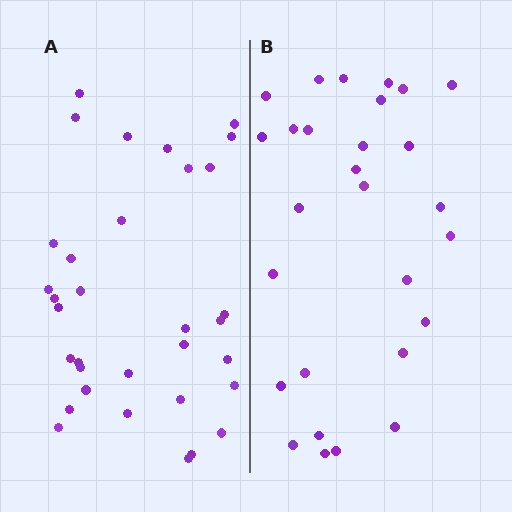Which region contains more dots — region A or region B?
Region A (the left region) has more dots.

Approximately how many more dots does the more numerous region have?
Region A has about 5 more dots than region B.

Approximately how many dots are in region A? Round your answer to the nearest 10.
About 30 dots. (The exact count is 33, which rounds to 30.)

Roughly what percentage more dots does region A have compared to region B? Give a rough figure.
About 20% more.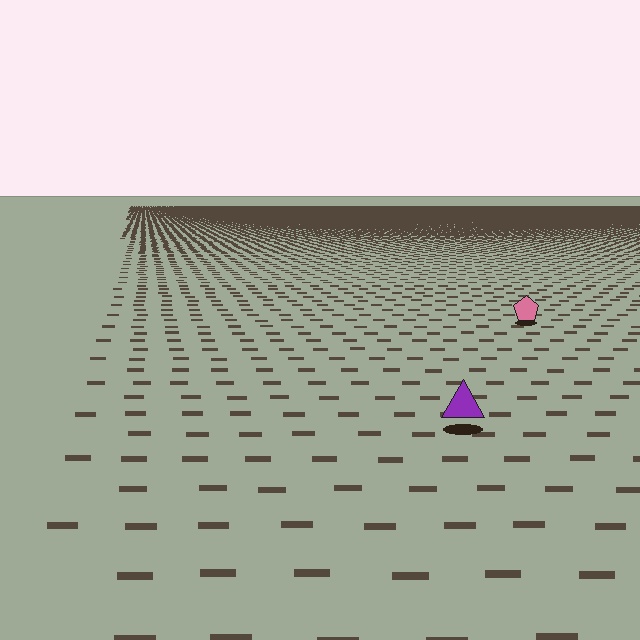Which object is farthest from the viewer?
The pink pentagon is farthest from the viewer. It appears smaller and the ground texture around it is denser.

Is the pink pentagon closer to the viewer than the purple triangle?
No. The purple triangle is closer — you can tell from the texture gradient: the ground texture is coarser near it.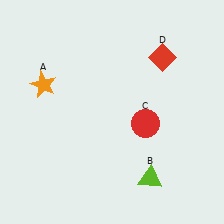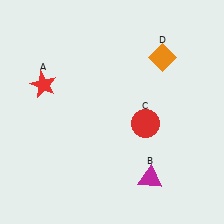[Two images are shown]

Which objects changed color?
A changed from orange to red. B changed from lime to magenta. D changed from red to orange.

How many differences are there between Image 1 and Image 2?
There are 3 differences between the two images.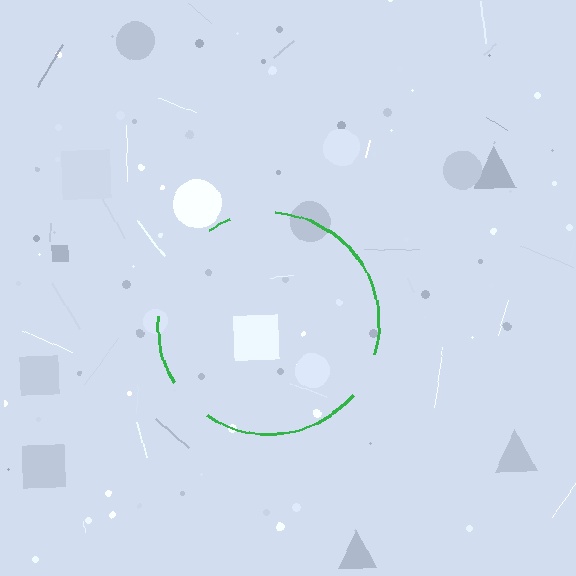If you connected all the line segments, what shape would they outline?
They would outline a circle.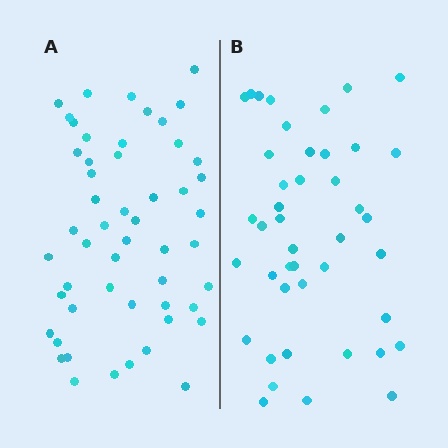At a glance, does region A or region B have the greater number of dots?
Region A (the left region) has more dots.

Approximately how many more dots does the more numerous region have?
Region A has roughly 8 or so more dots than region B.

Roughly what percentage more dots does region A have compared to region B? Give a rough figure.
About 20% more.